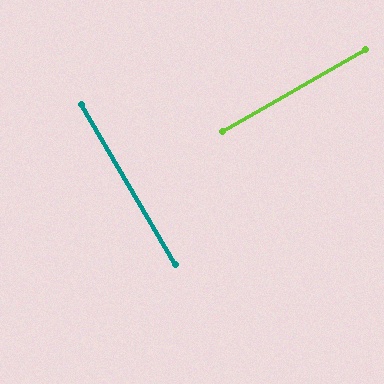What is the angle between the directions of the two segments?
Approximately 90 degrees.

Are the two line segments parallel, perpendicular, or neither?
Perpendicular — they meet at approximately 90°.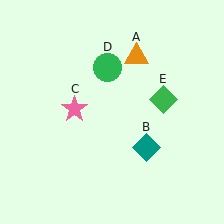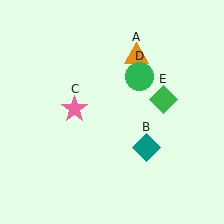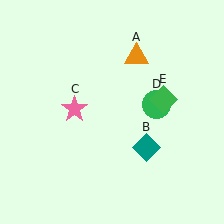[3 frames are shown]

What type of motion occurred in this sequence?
The green circle (object D) rotated clockwise around the center of the scene.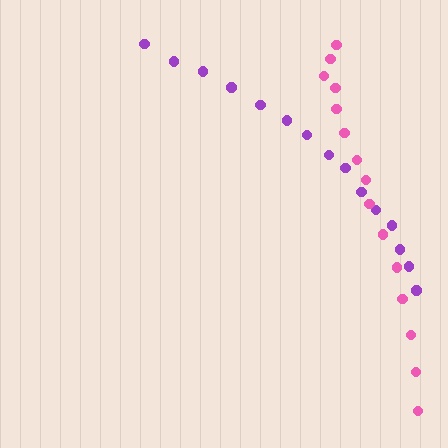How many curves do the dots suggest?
There are 2 distinct paths.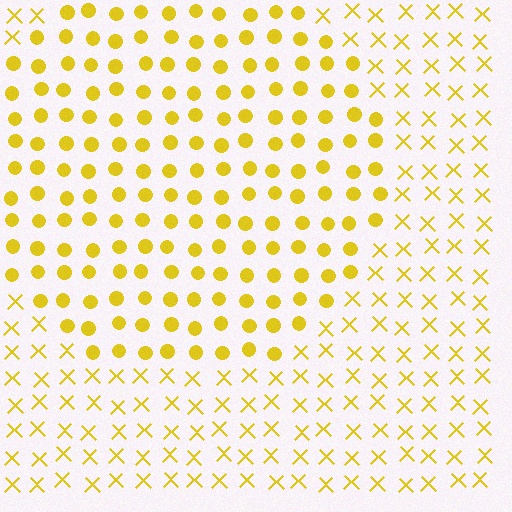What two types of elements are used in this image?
The image uses circles inside the circle region and X marks outside it.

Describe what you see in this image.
The image is filled with small yellow elements arranged in a uniform grid. A circle-shaped region contains circles, while the surrounding area contains X marks. The boundary is defined purely by the change in element shape.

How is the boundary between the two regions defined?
The boundary is defined by a change in element shape: circles inside vs. X marks outside. All elements share the same color and spacing.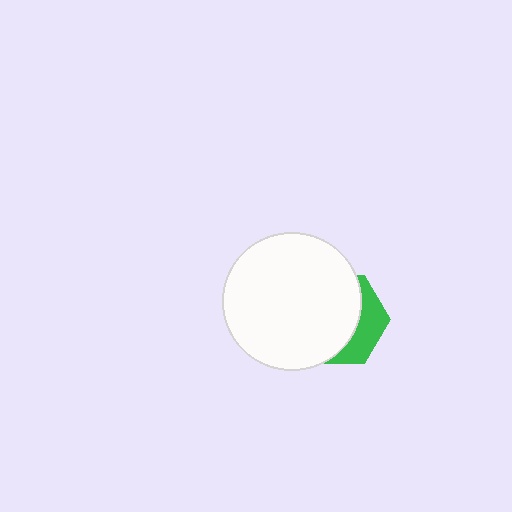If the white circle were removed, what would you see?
You would see the complete green hexagon.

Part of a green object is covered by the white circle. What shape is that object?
It is a hexagon.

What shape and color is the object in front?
The object in front is a white circle.